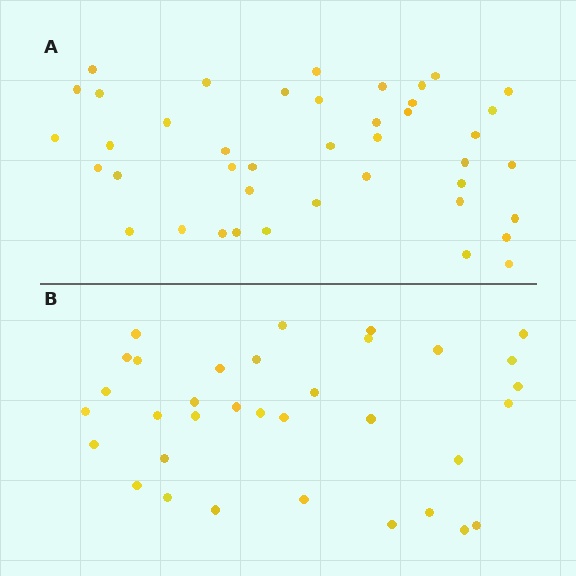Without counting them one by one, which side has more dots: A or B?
Region A (the top region) has more dots.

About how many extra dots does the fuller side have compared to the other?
Region A has roughly 8 or so more dots than region B.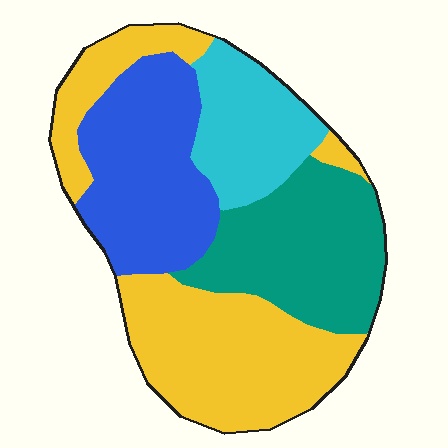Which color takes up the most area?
Yellow, at roughly 35%.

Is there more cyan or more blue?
Blue.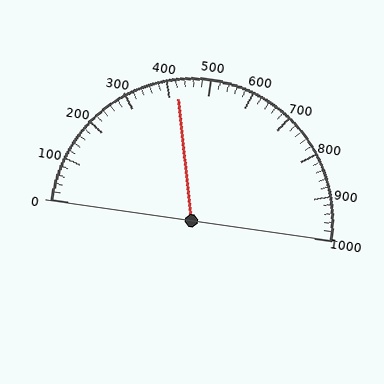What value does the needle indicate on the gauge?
The needle indicates approximately 420.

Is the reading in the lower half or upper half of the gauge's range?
The reading is in the lower half of the range (0 to 1000).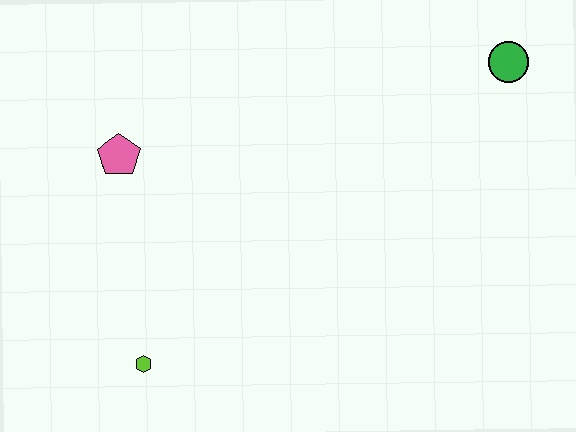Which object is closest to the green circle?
The pink pentagon is closest to the green circle.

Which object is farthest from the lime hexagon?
The green circle is farthest from the lime hexagon.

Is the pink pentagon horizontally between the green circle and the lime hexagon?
No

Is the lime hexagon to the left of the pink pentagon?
No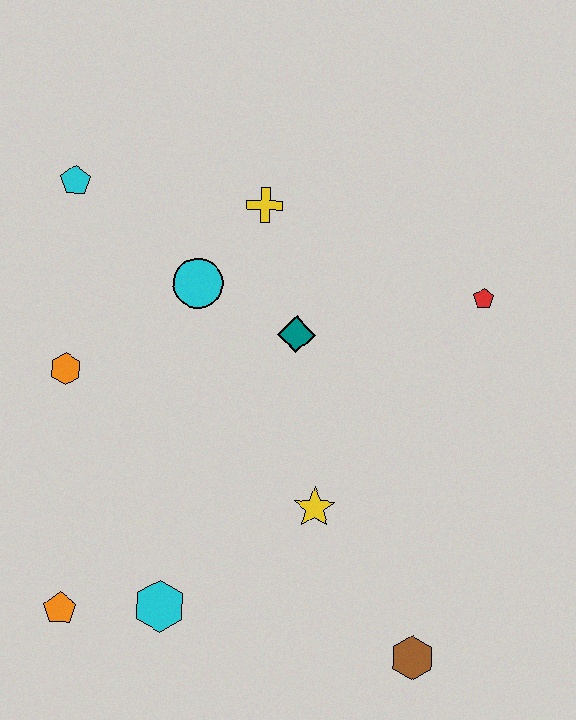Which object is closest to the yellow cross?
The cyan circle is closest to the yellow cross.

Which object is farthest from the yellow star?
The cyan pentagon is farthest from the yellow star.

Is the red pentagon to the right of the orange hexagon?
Yes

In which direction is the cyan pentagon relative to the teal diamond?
The cyan pentagon is to the left of the teal diamond.